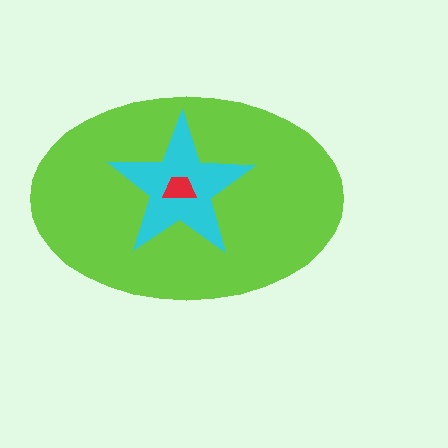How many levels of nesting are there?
3.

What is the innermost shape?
The red trapezoid.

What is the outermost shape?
The lime ellipse.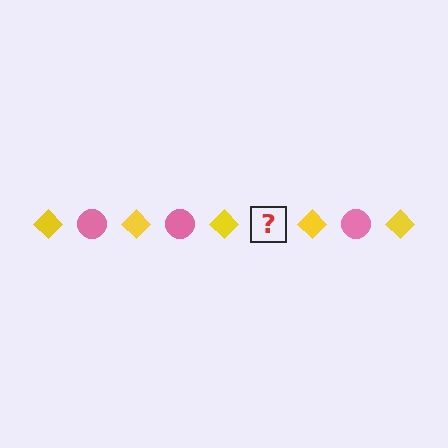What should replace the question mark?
The question mark should be replaced with a pink circle.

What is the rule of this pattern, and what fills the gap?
The rule is that the pattern alternates between yellow diamond and pink circle. The gap should be filled with a pink circle.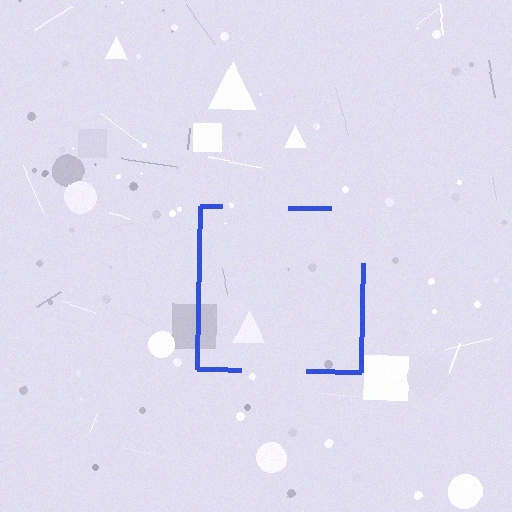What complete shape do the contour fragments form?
The contour fragments form a square.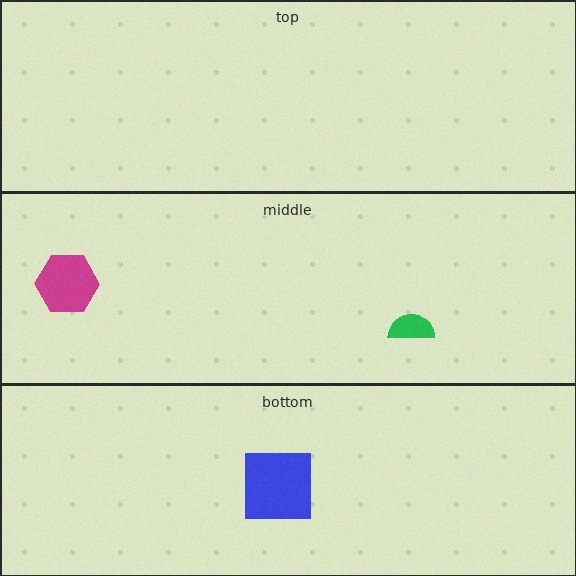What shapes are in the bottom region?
The blue square.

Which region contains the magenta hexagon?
The middle region.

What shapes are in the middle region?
The green semicircle, the magenta hexagon.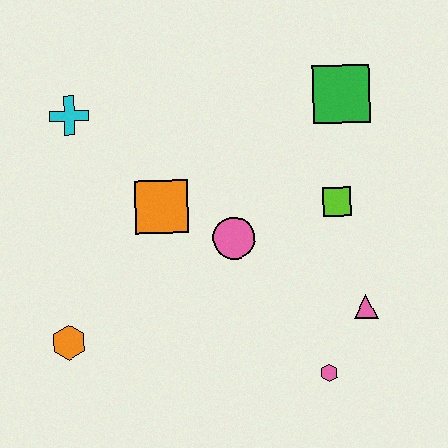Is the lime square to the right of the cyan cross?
Yes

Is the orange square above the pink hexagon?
Yes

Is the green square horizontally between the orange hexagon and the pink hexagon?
No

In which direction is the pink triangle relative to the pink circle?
The pink triangle is to the right of the pink circle.